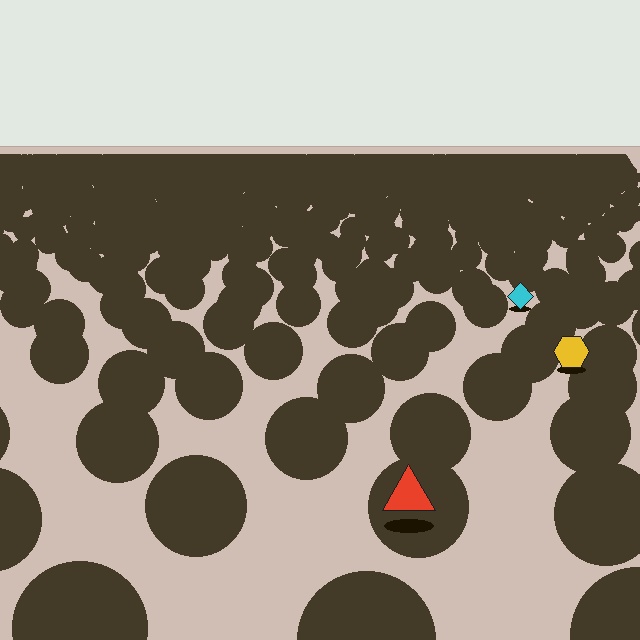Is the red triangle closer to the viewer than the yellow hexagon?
Yes. The red triangle is closer — you can tell from the texture gradient: the ground texture is coarser near it.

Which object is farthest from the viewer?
The cyan diamond is farthest from the viewer. It appears smaller and the ground texture around it is denser.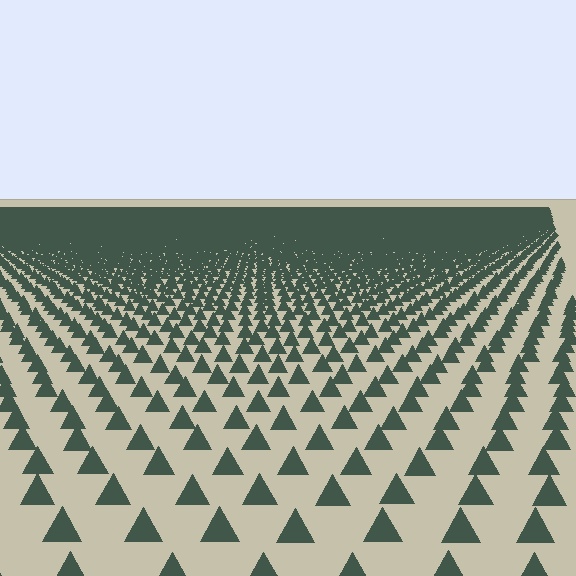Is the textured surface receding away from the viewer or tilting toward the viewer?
The surface is receding away from the viewer. Texture elements get smaller and denser toward the top.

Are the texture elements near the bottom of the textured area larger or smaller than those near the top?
Larger. Near the bottom, elements are closer to the viewer and appear at a bigger on-screen size.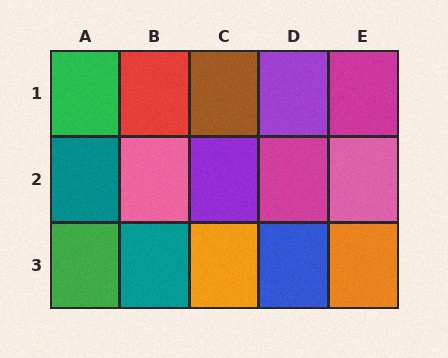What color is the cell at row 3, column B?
Teal.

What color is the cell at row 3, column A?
Green.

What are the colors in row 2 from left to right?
Teal, pink, purple, magenta, pink.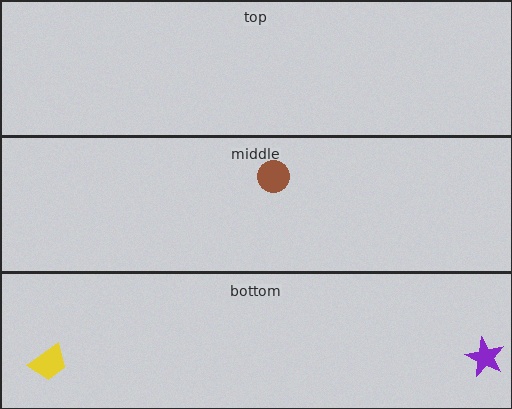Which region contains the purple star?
The bottom region.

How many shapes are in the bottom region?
2.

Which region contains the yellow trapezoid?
The bottom region.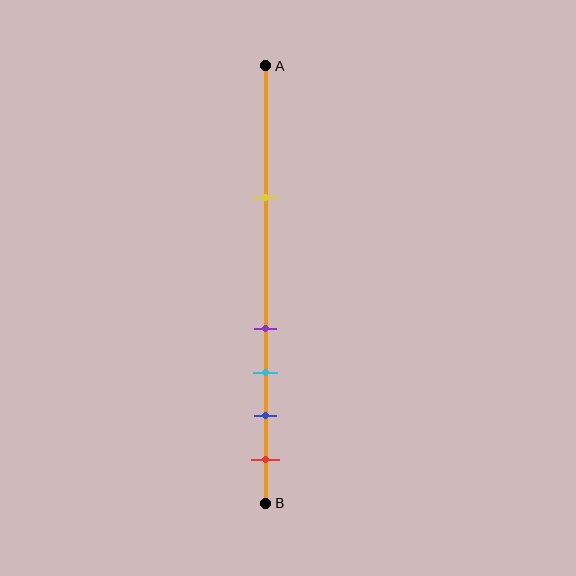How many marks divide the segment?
There are 5 marks dividing the segment.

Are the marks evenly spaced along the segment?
No, the marks are not evenly spaced.